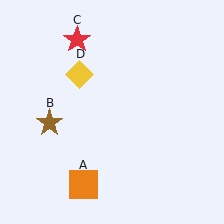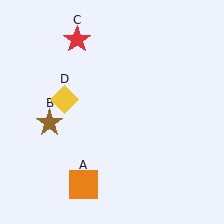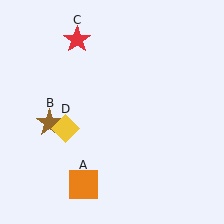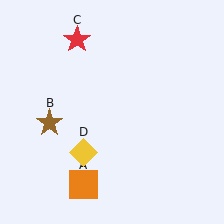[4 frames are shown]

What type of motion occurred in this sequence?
The yellow diamond (object D) rotated counterclockwise around the center of the scene.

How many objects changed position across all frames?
1 object changed position: yellow diamond (object D).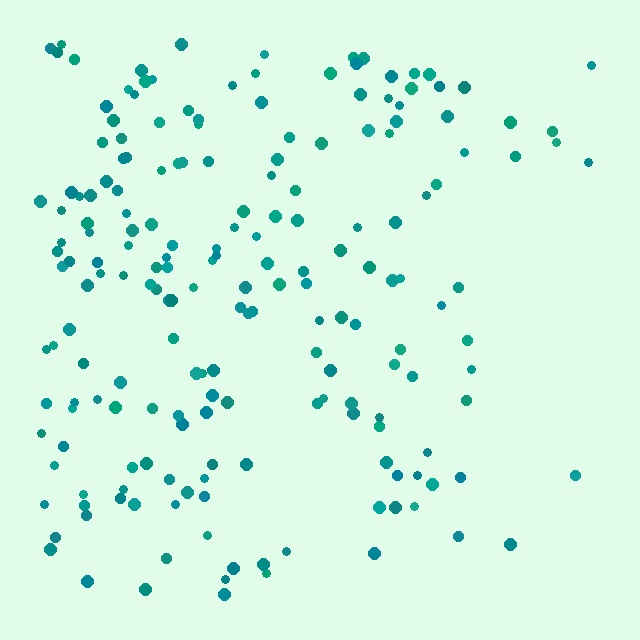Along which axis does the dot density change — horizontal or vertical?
Horizontal.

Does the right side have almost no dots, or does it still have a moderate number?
Still a moderate number, just noticeably fewer than the left.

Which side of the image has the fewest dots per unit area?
The right.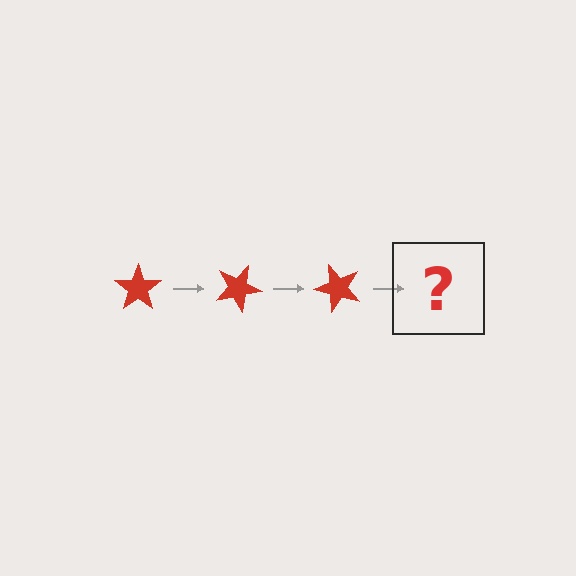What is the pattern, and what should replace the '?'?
The pattern is that the star rotates 25 degrees each step. The '?' should be a red star rotated 75 degrees.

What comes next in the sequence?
The next element should be a red star rotated 75 degrees.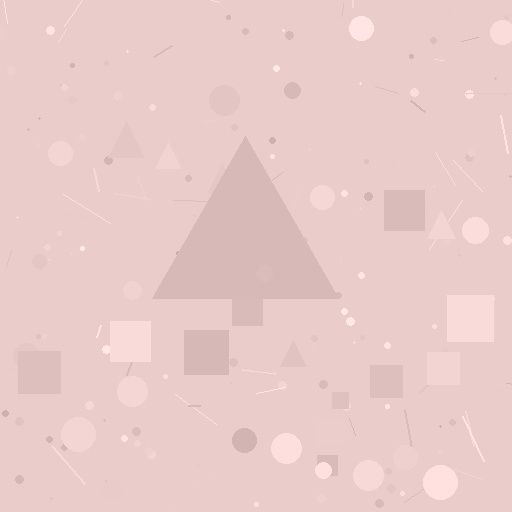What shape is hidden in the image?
A triangle is hidden in the image.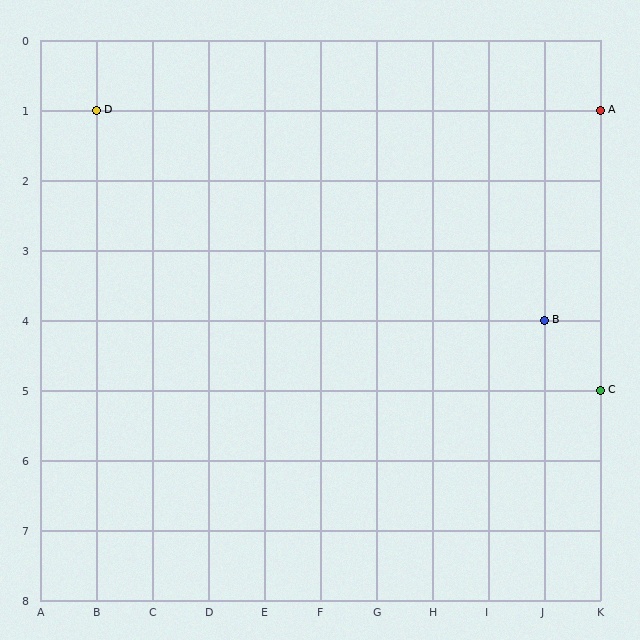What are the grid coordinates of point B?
Point B is at grid coordinates (J, 4).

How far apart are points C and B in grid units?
Points C and B are 1 column and 1 row apart (about 1.4 grid units diagonally).